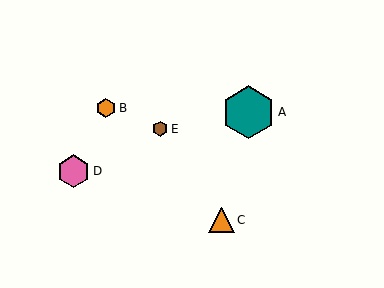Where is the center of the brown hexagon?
The center of the brown hexagon is at (160, 129).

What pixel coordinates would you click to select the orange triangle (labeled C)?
Click at (221, 220) to select the orange triangle C.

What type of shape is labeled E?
Shape E is a brown hexagon.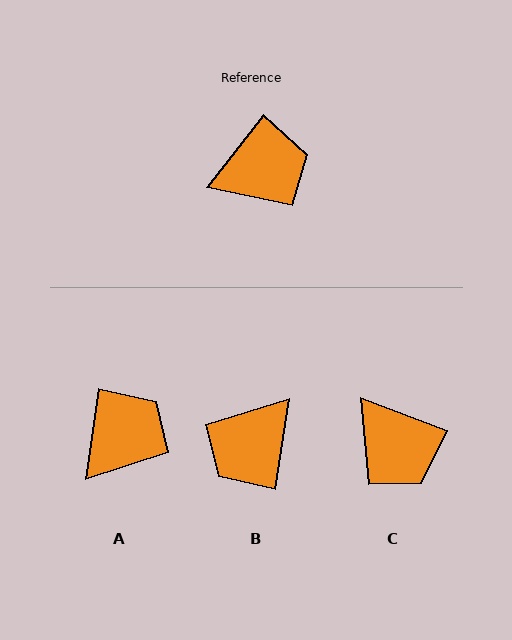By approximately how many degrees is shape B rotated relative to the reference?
Approximately 151 degrees clockwise.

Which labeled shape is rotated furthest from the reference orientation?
B, about 151 degrees away.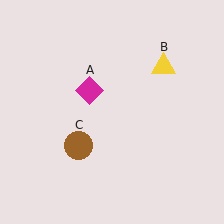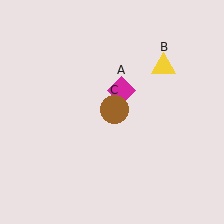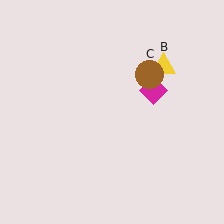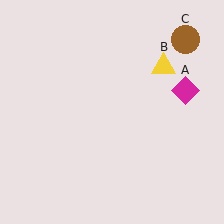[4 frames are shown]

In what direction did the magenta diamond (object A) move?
The magenta diamond (object A) moved right.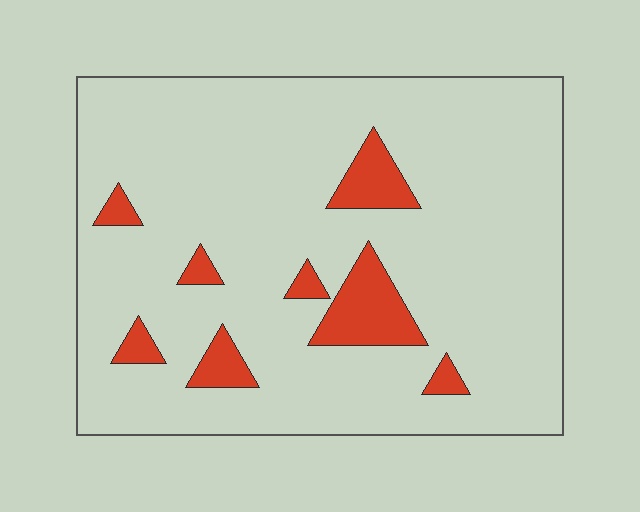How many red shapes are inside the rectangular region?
8.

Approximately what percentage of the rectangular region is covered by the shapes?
Approximately 10%.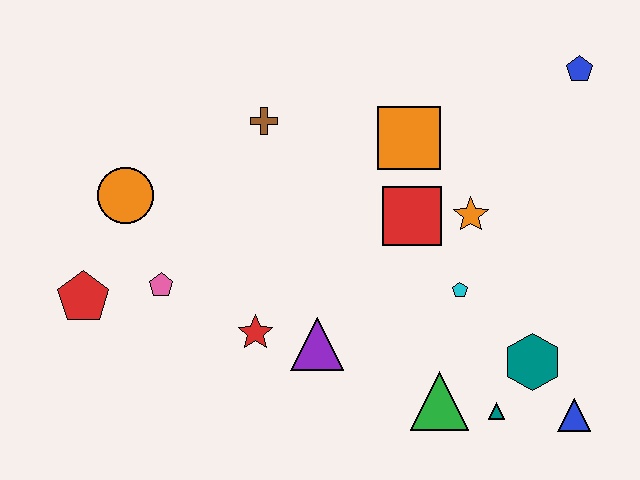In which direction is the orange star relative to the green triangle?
The orange star is above the green triangle.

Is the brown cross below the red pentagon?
No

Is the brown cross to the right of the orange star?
No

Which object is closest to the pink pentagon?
The red pentagon is closest to the pink pentagon.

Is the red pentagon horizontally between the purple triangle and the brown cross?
No